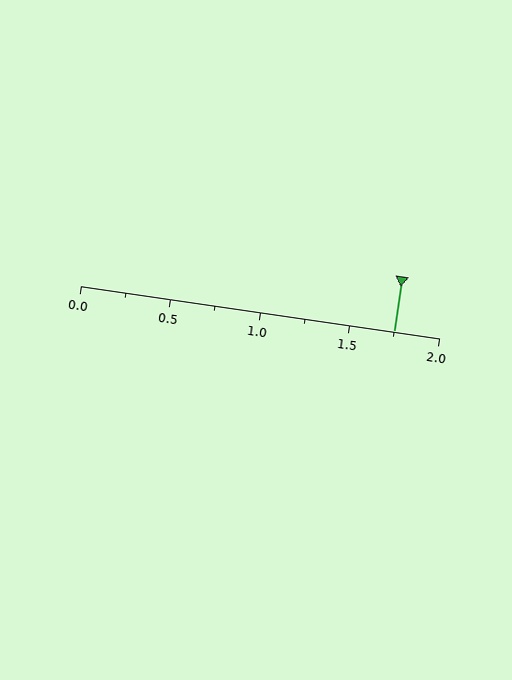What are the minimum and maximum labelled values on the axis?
The axis runs from 0.0 to 2.0.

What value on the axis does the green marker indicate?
The marker indicates approximately 1.75.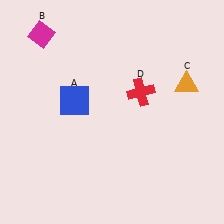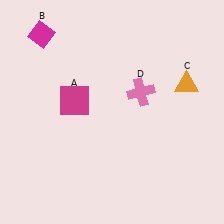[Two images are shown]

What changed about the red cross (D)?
In Image 1, D is red. In Image 2, it changed to pink.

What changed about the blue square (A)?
In Image 1, A is blue. In Image 2, it changed to magenta.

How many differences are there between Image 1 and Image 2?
There are 2 differences between the two images.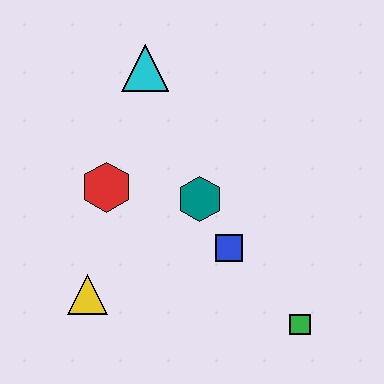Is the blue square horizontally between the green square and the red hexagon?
Yes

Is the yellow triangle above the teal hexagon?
No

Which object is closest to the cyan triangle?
The red hexagon is closest to the cyan triangle.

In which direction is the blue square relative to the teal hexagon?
The blue square is below the teal hexagon.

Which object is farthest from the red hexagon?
The green square is farthest from the red hexagon.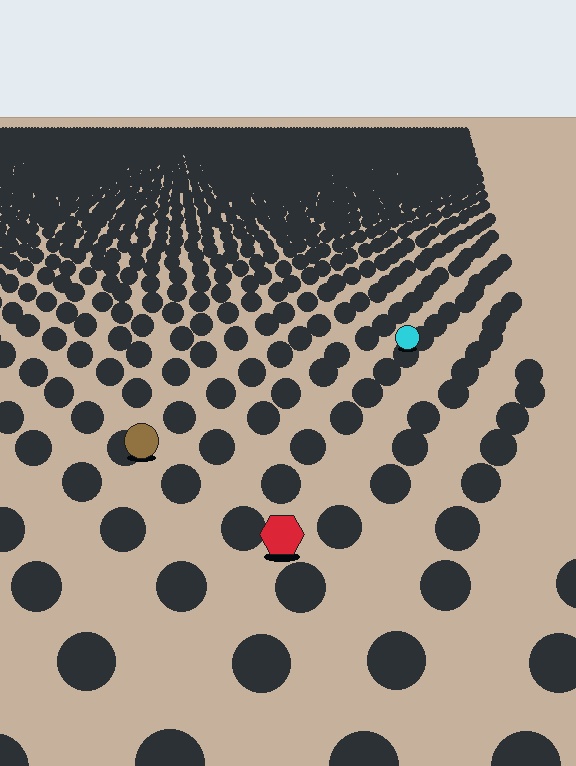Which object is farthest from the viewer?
The cyan circle is farthest from the viewer. It appears smaller and the ground texture around it is denser.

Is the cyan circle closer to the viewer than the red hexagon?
No. The red hexagon is closer — you can tell from the texture gradient: the ground texture is coarser near it.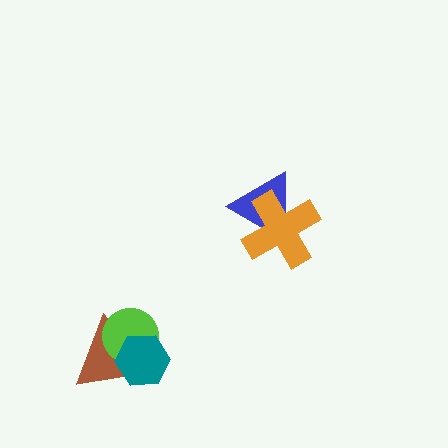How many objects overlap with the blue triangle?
1 object overlaps with the blue triangle.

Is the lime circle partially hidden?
Yes, it is partially covered by another shape.